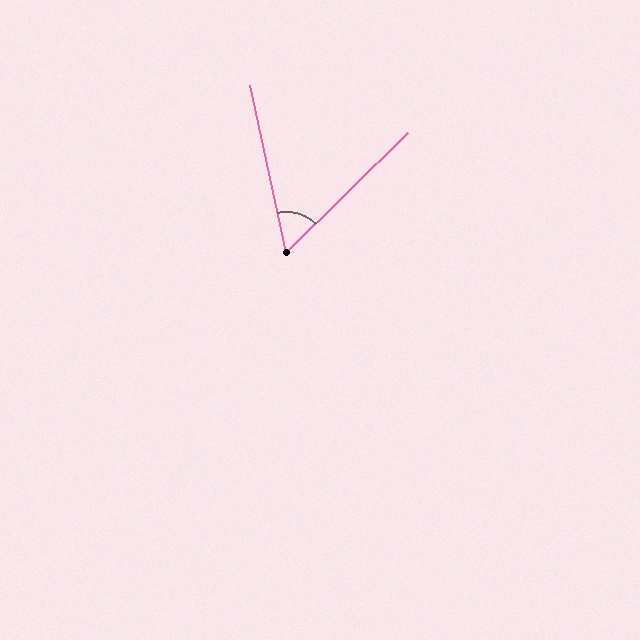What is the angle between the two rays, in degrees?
Approximately 58 degrees.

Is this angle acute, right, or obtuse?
It is acute.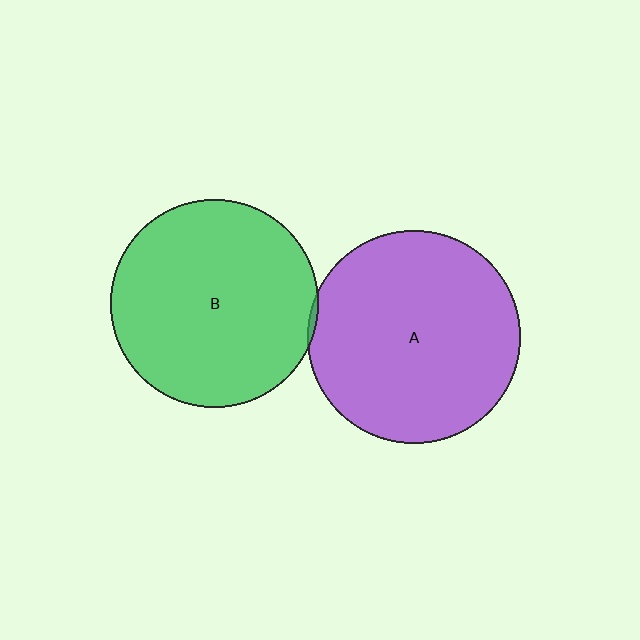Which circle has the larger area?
Circle A (purple).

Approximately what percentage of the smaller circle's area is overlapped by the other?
Approximately 5%.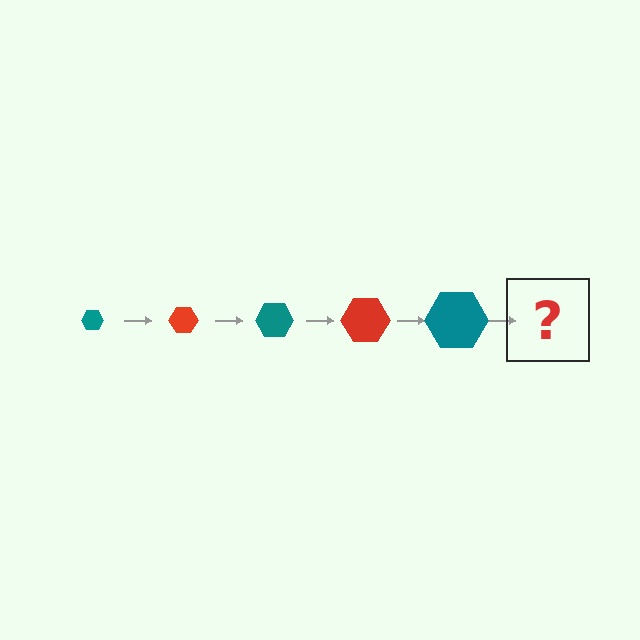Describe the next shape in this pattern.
It should be a red hexagon, larger than the previous one.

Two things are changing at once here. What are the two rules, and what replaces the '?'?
The two rules are that the hexagon grows larger each step and the color cycles through teal and red. The '?' should be a red hexagon, larger than the previous one.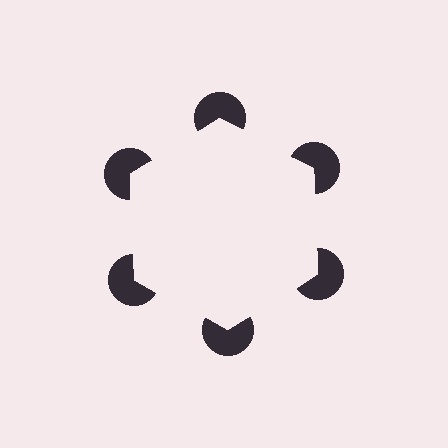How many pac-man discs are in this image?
There are 6 — one at each vertex of the illusory hexagon.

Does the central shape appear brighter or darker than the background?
It typically appears slightly brighter than the background, even though no actual brightness change is drawn.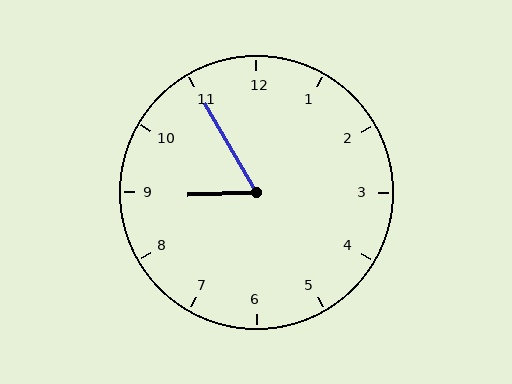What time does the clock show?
8:55.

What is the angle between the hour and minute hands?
Approximately 62 degrees.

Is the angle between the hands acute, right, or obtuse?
It is acute.